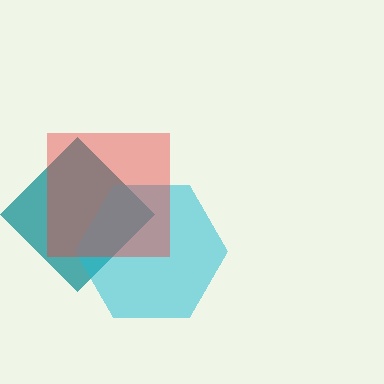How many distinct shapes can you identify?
There are 3 distinct shapes: a teal diamond, a cyan hexagon, a red square.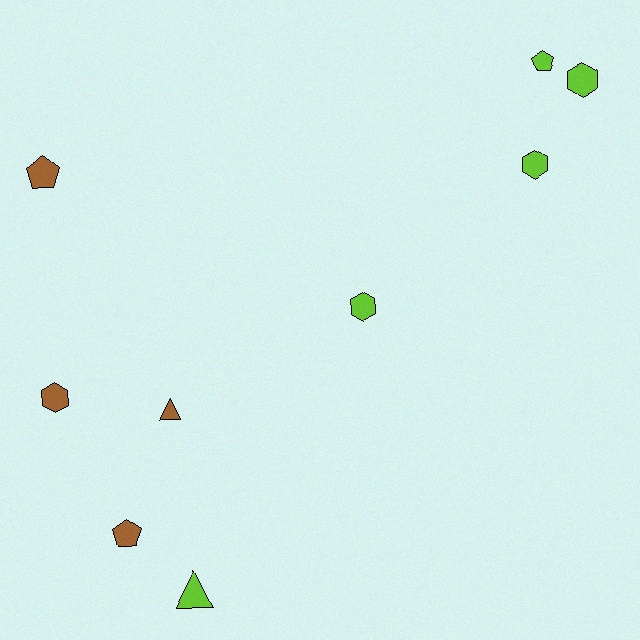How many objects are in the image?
There are 9 objects.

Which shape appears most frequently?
Hexagon, with 4 objects.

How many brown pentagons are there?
There are 2 brown pentagons.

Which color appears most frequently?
Lime, with 5 objects.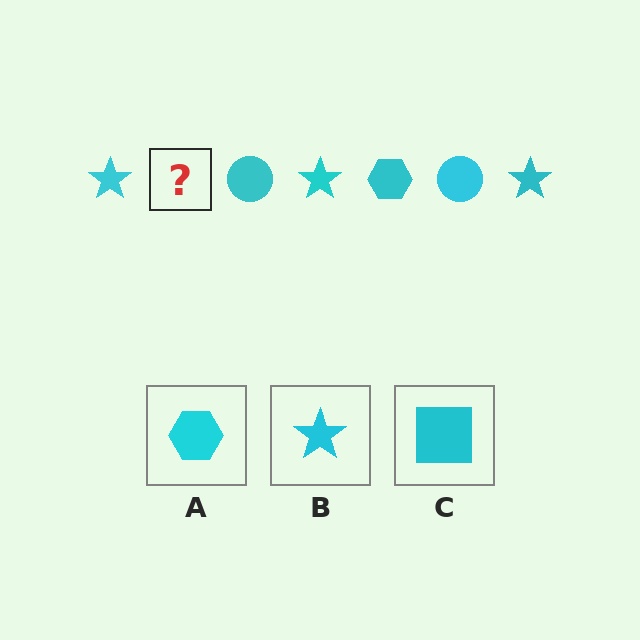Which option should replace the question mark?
Option A.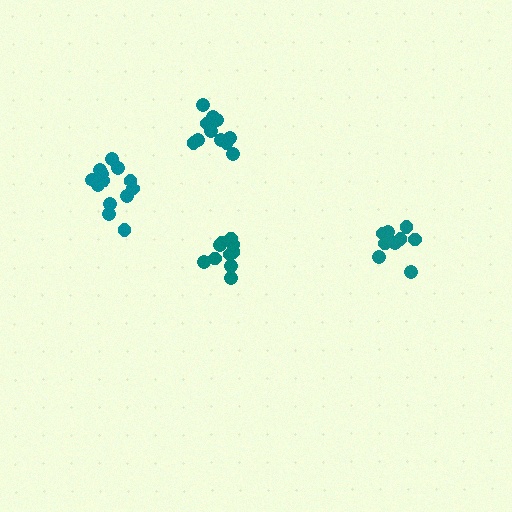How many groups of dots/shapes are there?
There are 4 groups.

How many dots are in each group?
Group 1: 9 dots, Group 2: 13 dots, Group 3: 10 dots, Group 4: 11 dots (43 total).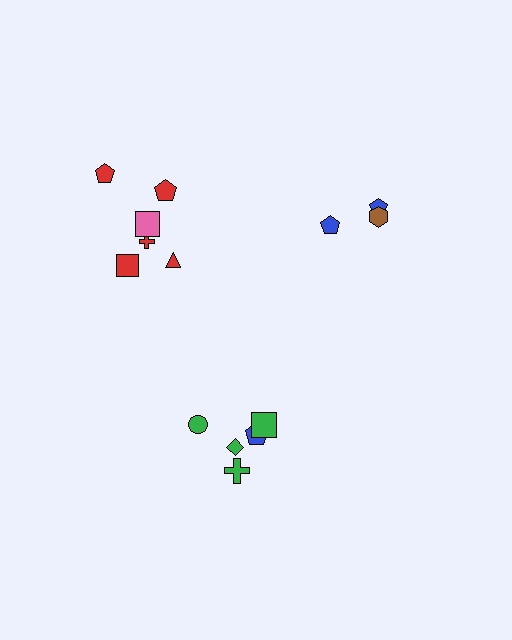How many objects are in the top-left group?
There are 6 objects.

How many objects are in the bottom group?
There are 5 objects.